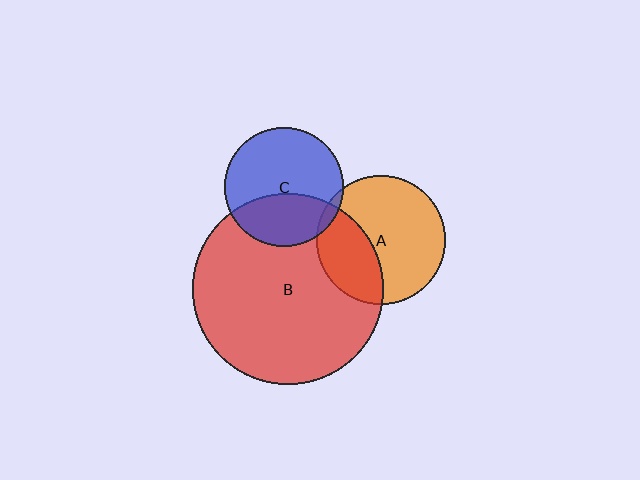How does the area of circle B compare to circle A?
Approximately 2.2 times.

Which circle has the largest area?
Circle B (red).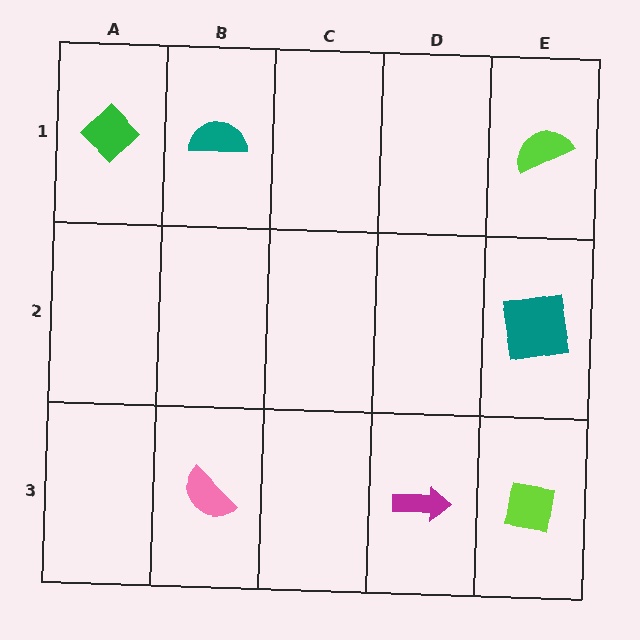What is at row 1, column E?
A lime semicircle.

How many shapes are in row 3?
3 shapes.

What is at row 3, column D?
A magenta arrow.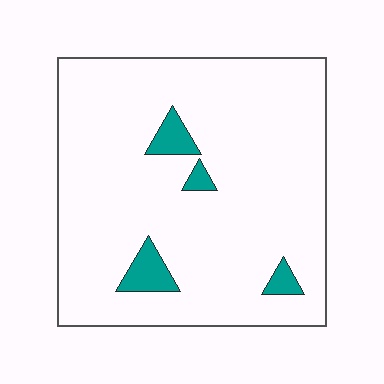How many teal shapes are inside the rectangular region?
4.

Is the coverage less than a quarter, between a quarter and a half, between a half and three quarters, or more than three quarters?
Less than a quarter.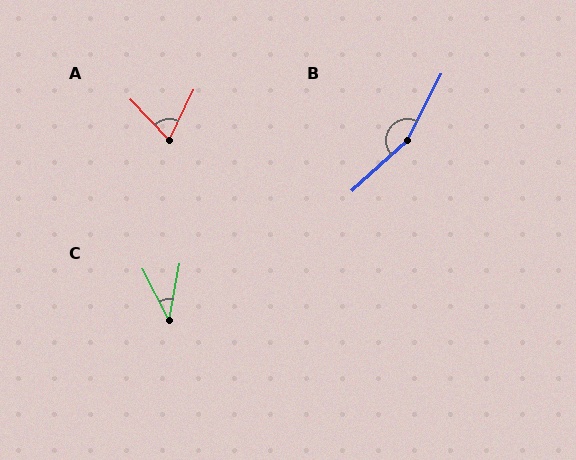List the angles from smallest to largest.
C (38°), A (69°), B (159°).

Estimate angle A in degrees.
Approximately 69 degrees.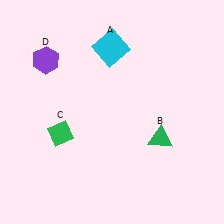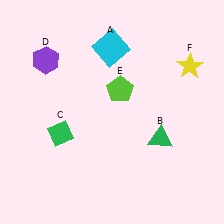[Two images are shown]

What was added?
A lime pentagon (E), a yellow star (F) were added in Image 2.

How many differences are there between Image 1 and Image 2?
There are 2 differences between the two images.